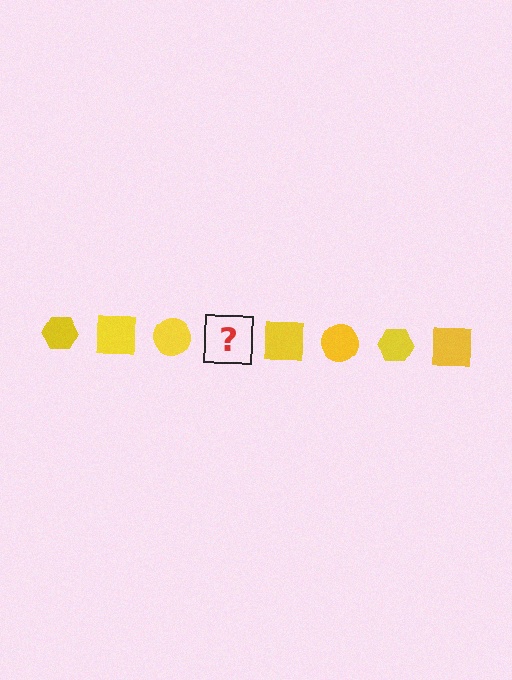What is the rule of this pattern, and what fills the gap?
The rule is that the pattern cycles through hexagon, square, circle shapes in yellow. The gap should be filled with a yellow hexagon.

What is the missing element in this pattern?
The missing element is a yellow hexagon.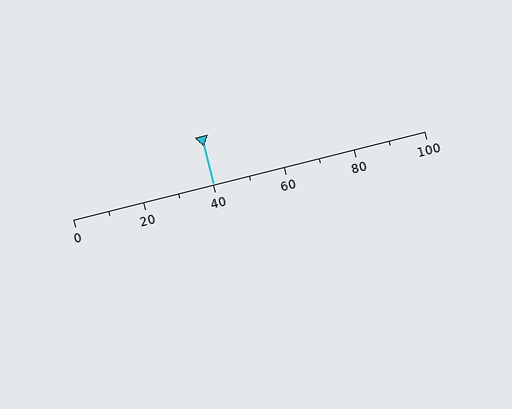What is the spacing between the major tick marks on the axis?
The major ticks are spaced 20 apart.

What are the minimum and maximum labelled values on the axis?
The axis runs from 0 to 100.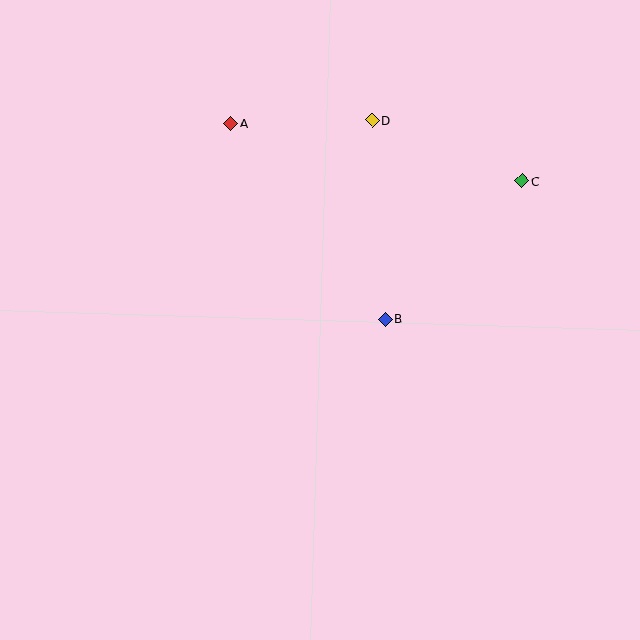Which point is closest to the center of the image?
Point B at (386, 319) is closest to the center.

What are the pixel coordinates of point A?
Point A is at (231, 123).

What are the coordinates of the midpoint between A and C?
The midpoint between A and C is at (376, 152).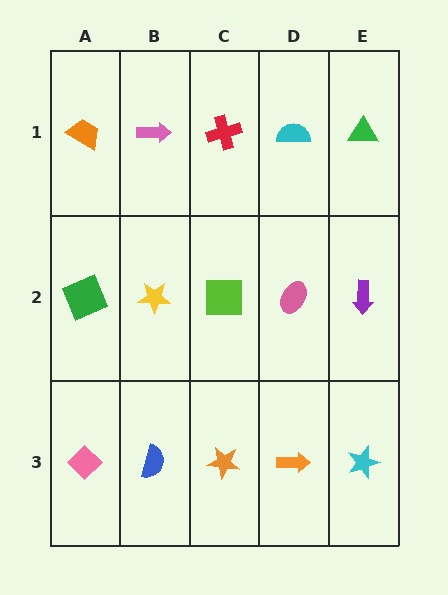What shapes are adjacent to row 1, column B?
A yellow star (row 2, column B), an orange trapezoid (row 1, column A), a red cross (row 1, column C).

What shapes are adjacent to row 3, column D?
A pink ellipse (row 2, column D), an orange star (row 3, column C), a cyan star (row 3, column E).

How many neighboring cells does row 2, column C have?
4.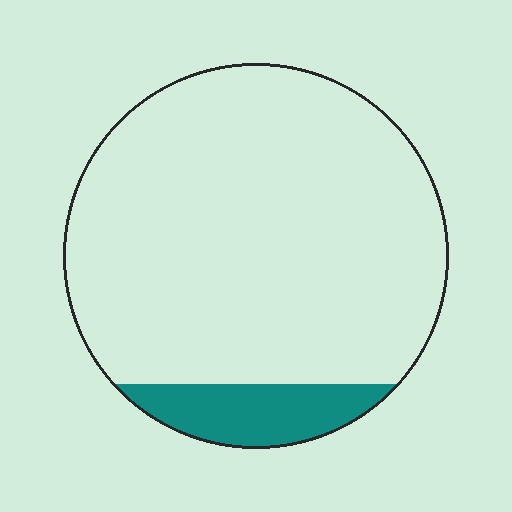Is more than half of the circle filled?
No.